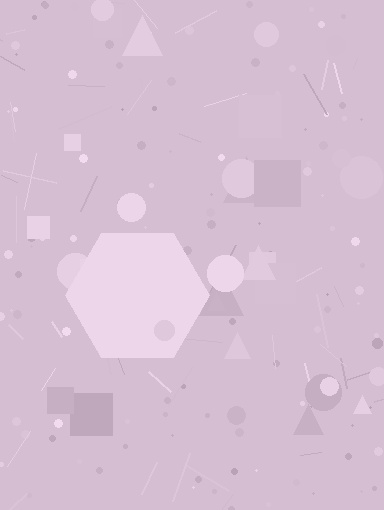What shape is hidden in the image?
A hexagon is hidden in the image.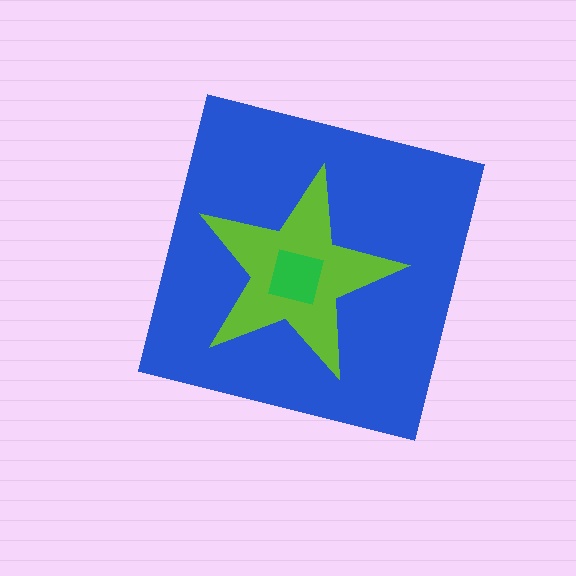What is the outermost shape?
The blue square.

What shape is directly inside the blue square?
The lime star.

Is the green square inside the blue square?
Yes.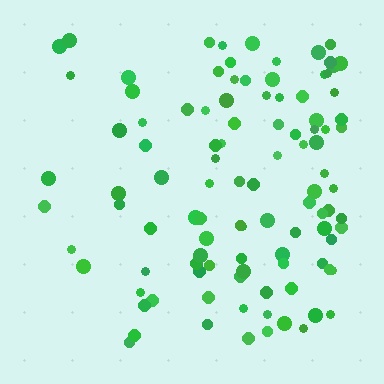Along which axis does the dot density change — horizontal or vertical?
Horizontal.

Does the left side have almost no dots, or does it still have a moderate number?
Still a moderate number, just noticeably fewer than the right.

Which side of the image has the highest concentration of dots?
The right.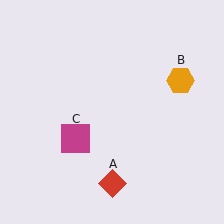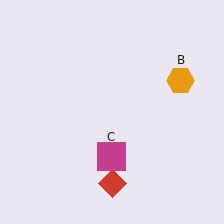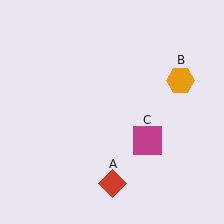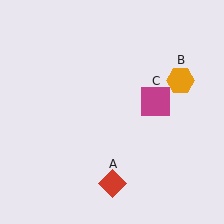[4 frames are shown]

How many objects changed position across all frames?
1 object changed position: magenta square (object C).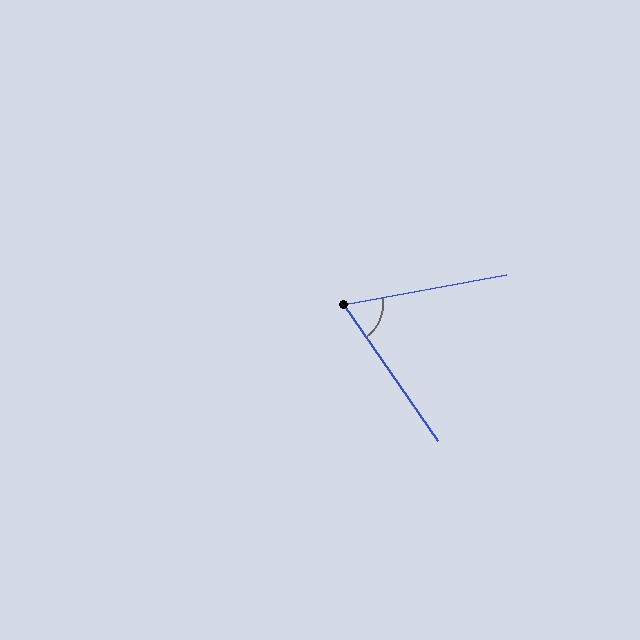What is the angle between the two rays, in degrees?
Approximately 66 degrees.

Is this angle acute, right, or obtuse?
It is acute.